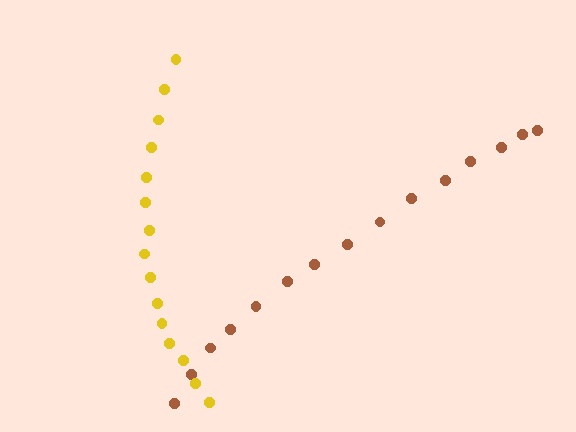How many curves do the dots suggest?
There are 2 distinct paths.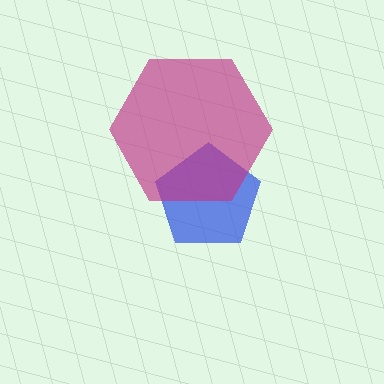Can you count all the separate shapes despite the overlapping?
Yes, there are 2 separate shapes.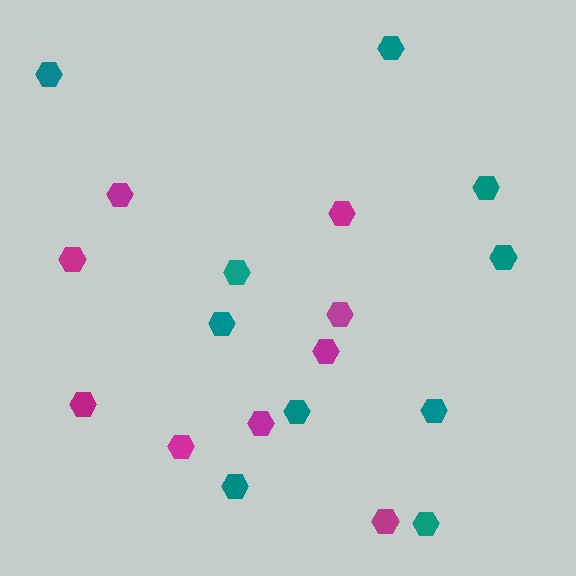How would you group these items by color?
There are 2 groups: one group of magenta hexagons (9) and one group of teal hexagons (10).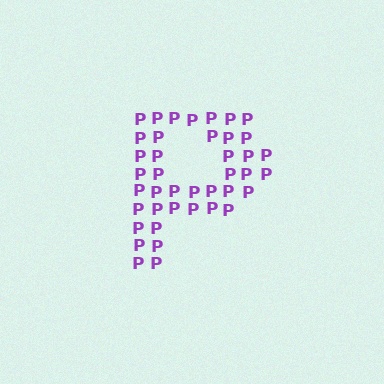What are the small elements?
The small elements are letter P's.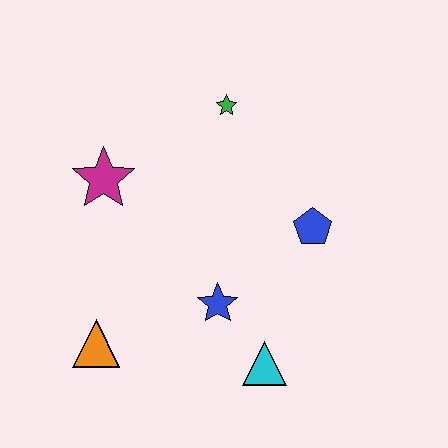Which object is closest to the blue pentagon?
The blue star is closest to the blue pentagon.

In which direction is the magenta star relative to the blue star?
The magenta star is above the blue star.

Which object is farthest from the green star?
The orange triangle is farthest from the green star.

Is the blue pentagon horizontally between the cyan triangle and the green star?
No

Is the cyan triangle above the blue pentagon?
No